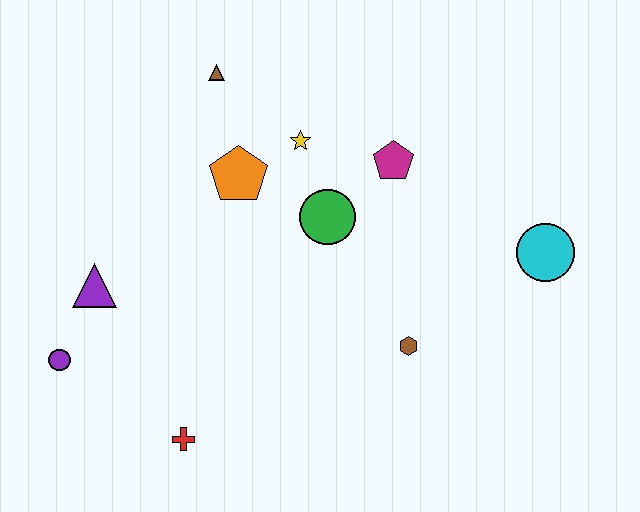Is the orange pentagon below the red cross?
No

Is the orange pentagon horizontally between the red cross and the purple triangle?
No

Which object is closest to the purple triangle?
The purple circle is closest to the purple triangle.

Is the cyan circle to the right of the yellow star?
Yes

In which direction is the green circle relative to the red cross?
The green circle is above the red cross.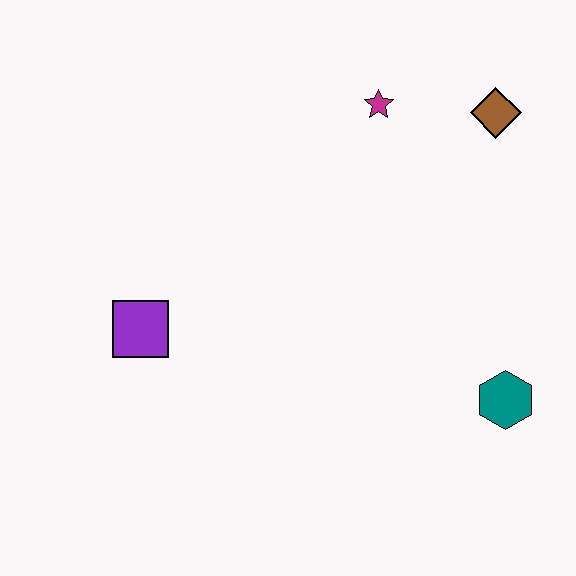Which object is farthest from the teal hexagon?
The purple square is farthest from the teal hexagon.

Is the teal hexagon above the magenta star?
No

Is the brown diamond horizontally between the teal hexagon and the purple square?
Yes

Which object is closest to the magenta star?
The brown diamond is closest to the magenta star.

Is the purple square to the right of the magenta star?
No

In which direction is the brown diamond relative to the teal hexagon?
The brown diamond is above the teal hexagon.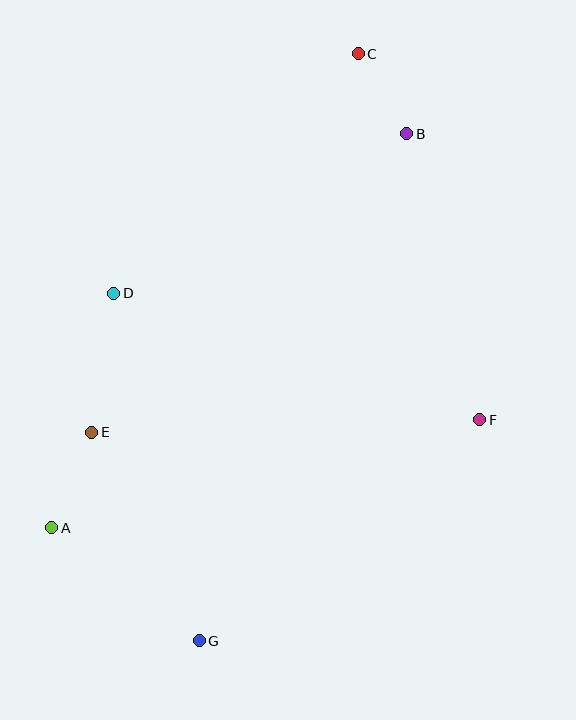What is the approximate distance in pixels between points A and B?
The distance between A and B is approximately 530 pixels.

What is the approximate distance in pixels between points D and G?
The distance between D and G is approximately 358 pixels.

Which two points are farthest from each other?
Points C and G are farthest from each other.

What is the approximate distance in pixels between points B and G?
The distance between B and G is approximately 548 pixels.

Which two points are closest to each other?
Points B and C are closest to each other.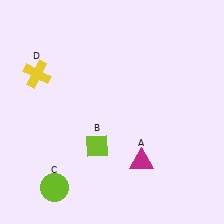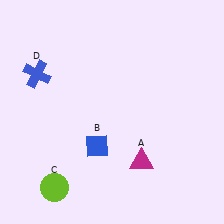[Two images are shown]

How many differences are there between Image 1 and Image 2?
There are 2 differences between the two images.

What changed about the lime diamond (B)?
In Image 1, B is lime. In Image 2, it changed to blue.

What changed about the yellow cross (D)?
In Image 1, D is yellow. In Image 2, it changed to blue.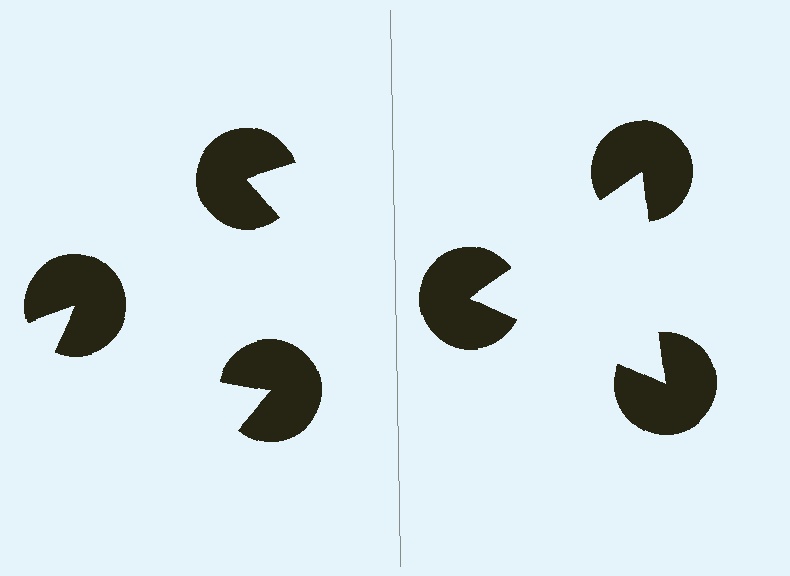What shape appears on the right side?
An illusory triangle.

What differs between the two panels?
The pac-man discs are positioned identically on both sides; only the wedge orientations differ. On the right they align to a triangle; on the left they are misaligned.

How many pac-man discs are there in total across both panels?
6 — 3 on each side.